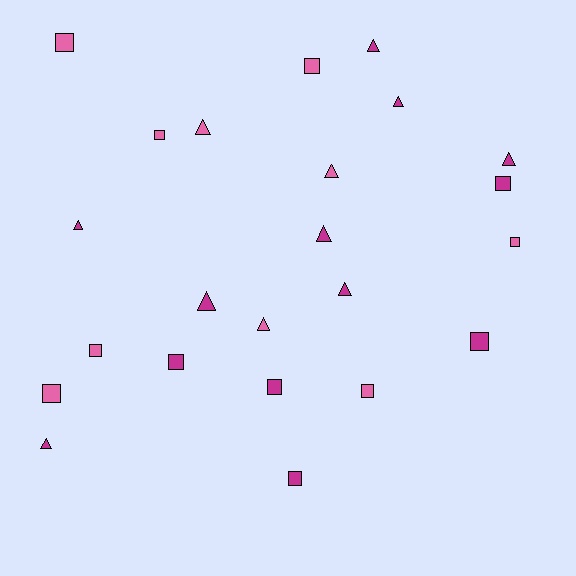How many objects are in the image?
There are 23 objects.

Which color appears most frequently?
Magenta, with 13 objects.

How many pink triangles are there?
There are 3 pink triangles.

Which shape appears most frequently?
Square, with 12 objects.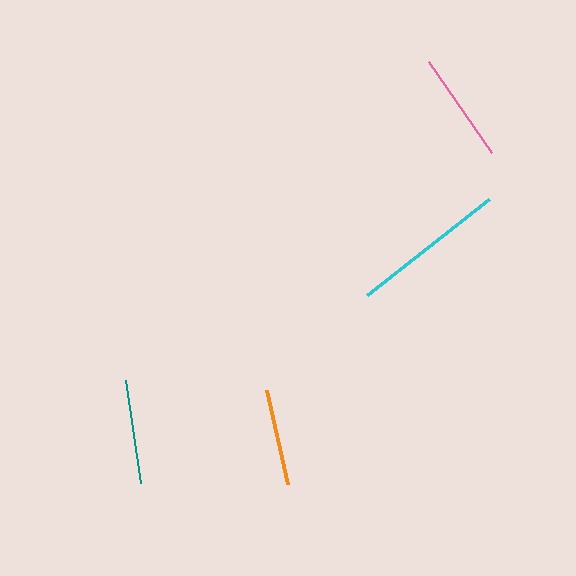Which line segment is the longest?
The cyan line is the longest at approximately 155 pixels.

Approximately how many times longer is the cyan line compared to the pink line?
The cyan line is approximately 1.4 times the length of the pink line.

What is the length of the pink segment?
The pink segment is approximately 110 pixels long.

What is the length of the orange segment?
The orange segment is approximately 96 pixels long.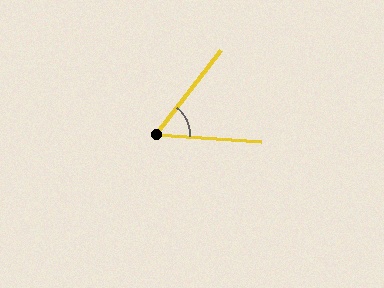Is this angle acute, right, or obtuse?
It is acute.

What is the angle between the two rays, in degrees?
Approximately 56 degrees.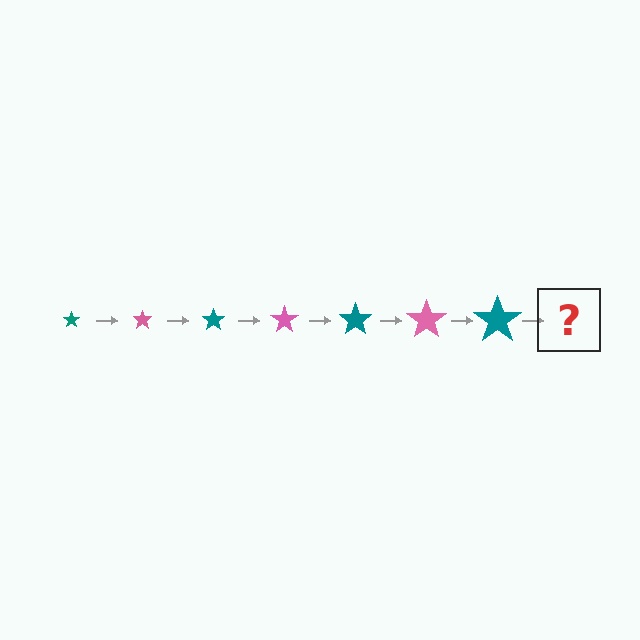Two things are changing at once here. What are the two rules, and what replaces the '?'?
The two rules are that the star grows larger each step and the color cycles through teal and pink. The '?' should be a pink star, larger than the previous one.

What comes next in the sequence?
The next element should be a pink star, larger than the previous one.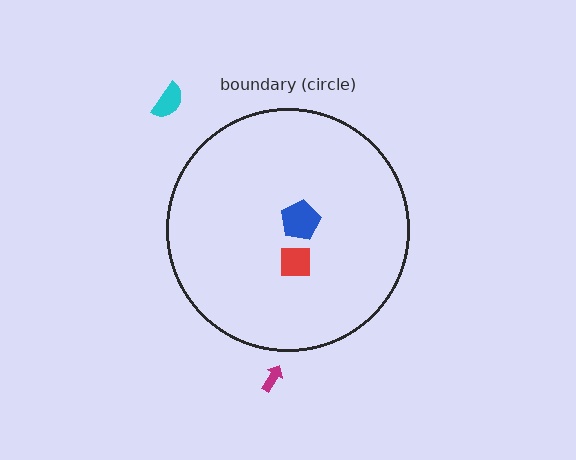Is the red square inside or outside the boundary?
Inside.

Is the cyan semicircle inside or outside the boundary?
Outside.